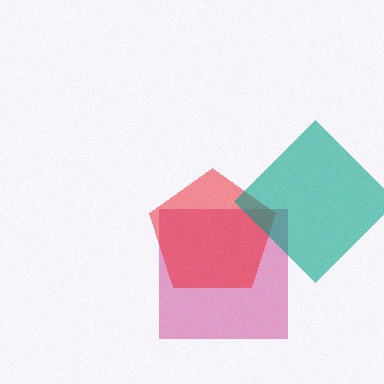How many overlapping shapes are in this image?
There are 3 overlapping shapes in the image.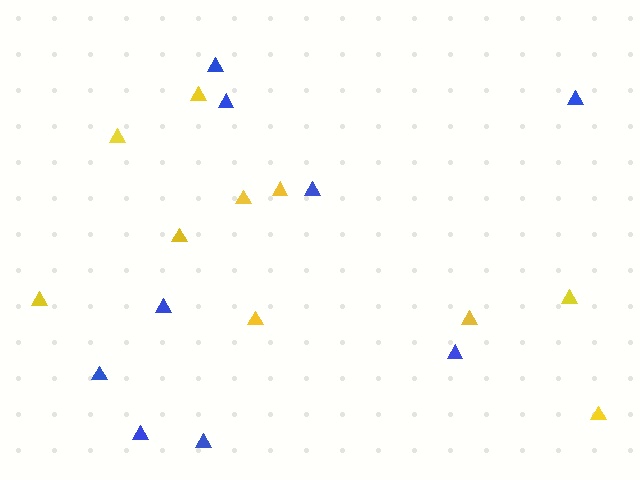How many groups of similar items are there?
There are 2 groups: one group of yellow triangles (10) and one group of blue triangles (9).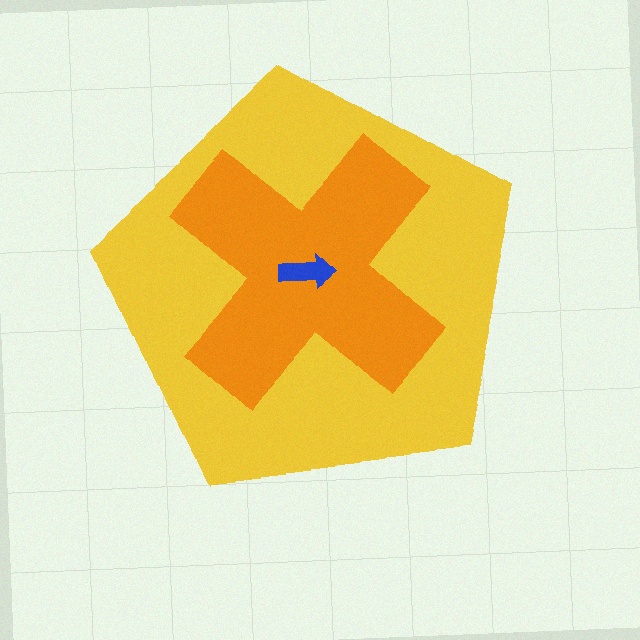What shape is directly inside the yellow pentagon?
The orange cross.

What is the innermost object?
The blue arrow.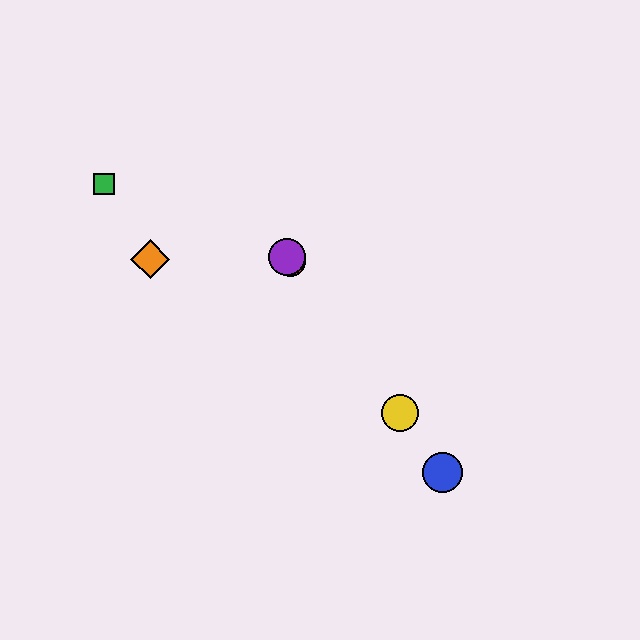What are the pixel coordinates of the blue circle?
The blue circle is at (442, 472).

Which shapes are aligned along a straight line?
The red circle, the blue circle, the yellow circle, the purple circle are aligned along a straight line.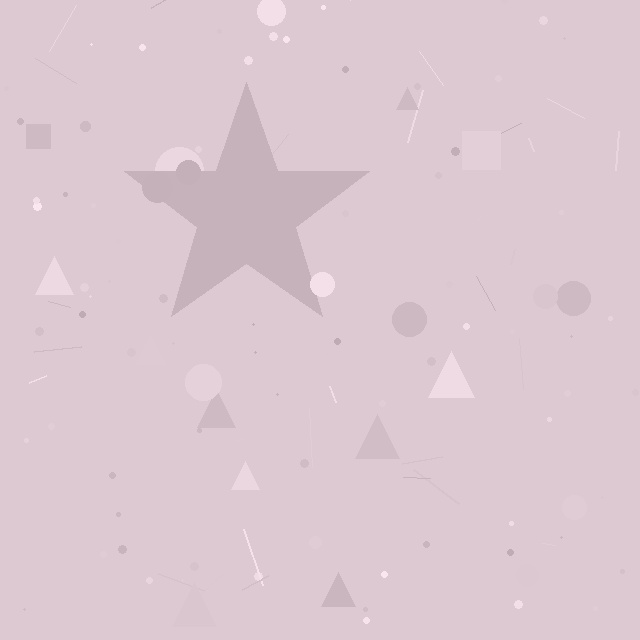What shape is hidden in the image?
A star is hidden in the image.